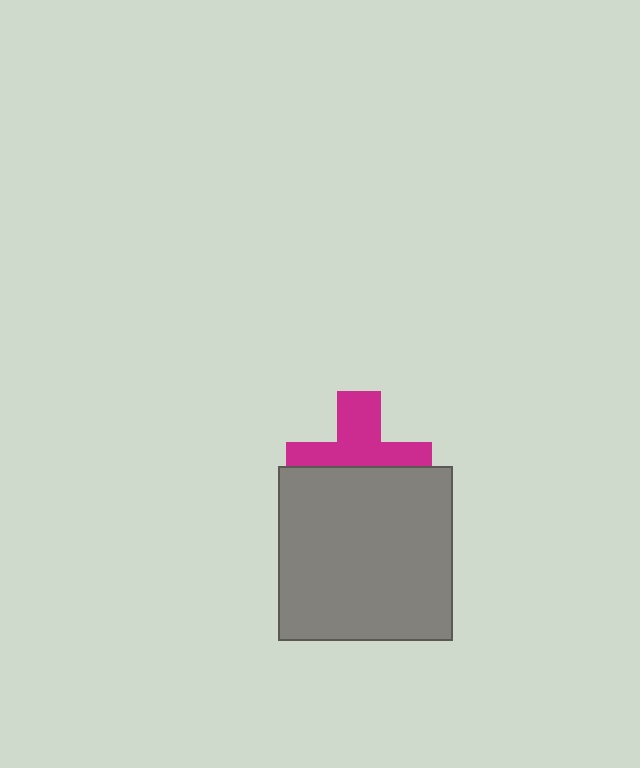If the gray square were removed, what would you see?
You would see the complete magenta cross.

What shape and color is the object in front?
The object in front is a gray square.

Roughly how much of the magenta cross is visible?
About half of it is visible (roughly 52%).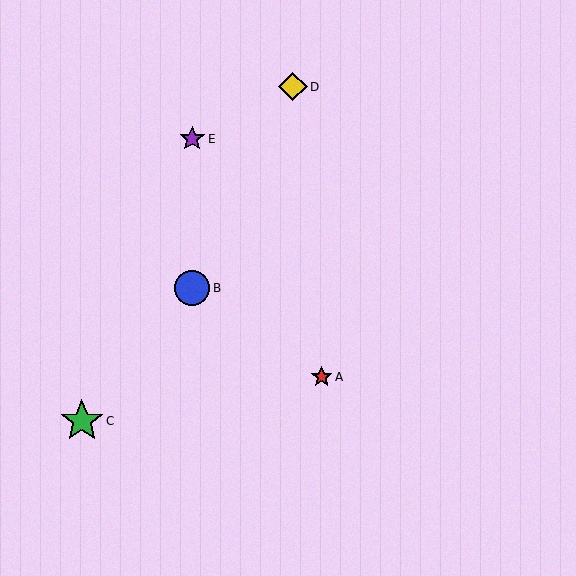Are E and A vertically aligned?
No, E is at x≈192 and A is at x≈322.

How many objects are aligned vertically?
2 objects (B, E) are aligned vertically.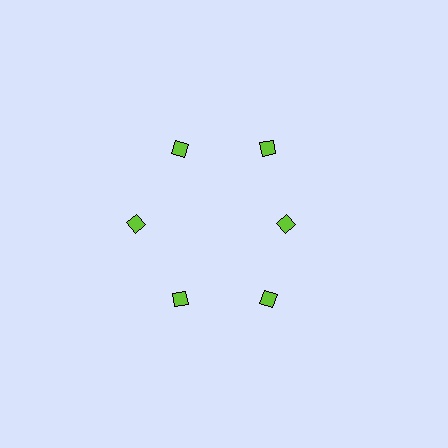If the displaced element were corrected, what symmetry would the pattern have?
It would have 6-fold rotational symmetry — the pattern would map onto itself every 60 degrees.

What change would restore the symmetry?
The symmetry would be restored by moving it outward, back onto the ring so that all 6 diamonds sit at equal angles and equal distance from the center.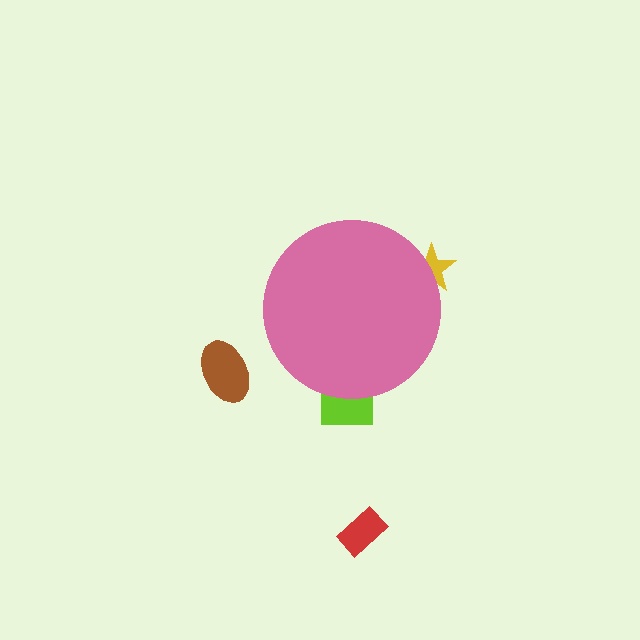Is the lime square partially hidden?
Yes, the lime square is partially hidden behind the pink circle.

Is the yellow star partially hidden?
Yes, the yellow star is partially hidden behind the pink circle.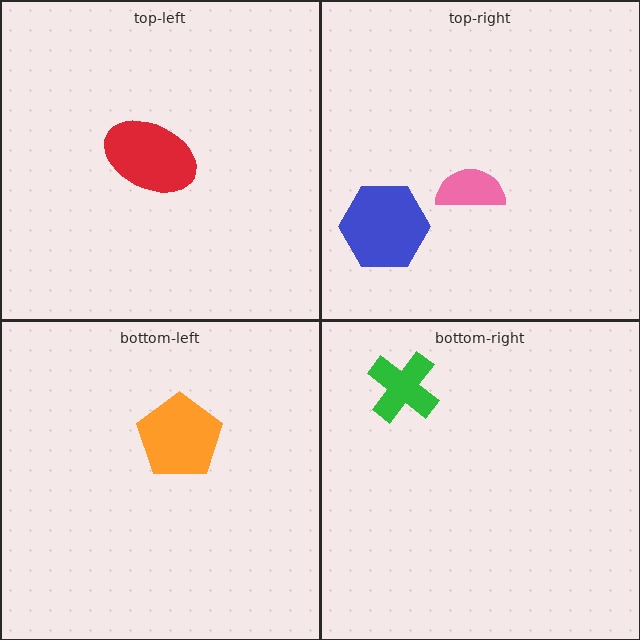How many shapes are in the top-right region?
2.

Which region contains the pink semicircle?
The top-right region.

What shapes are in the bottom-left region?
The orange pentagon.